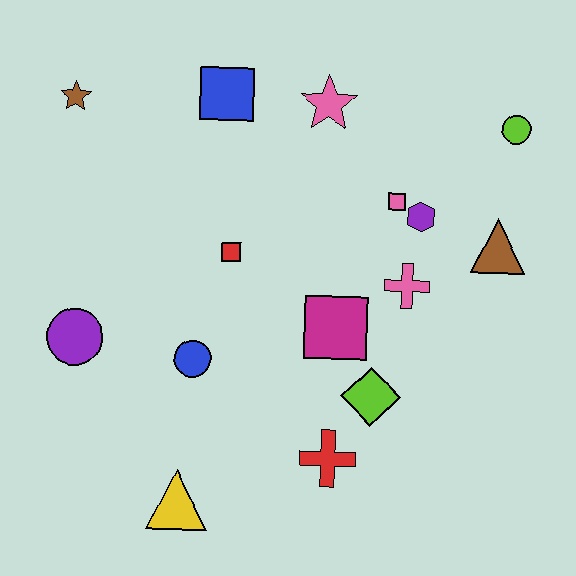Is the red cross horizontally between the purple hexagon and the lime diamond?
No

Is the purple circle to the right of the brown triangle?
No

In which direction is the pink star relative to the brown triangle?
The pink star is to the left of the brown triangle.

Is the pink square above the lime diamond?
Yes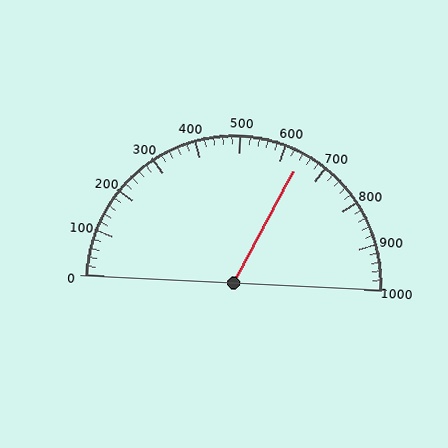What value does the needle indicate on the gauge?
The needle indicates approximately 640.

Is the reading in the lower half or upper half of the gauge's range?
The reading is in the upper half of the range (0 to 1000).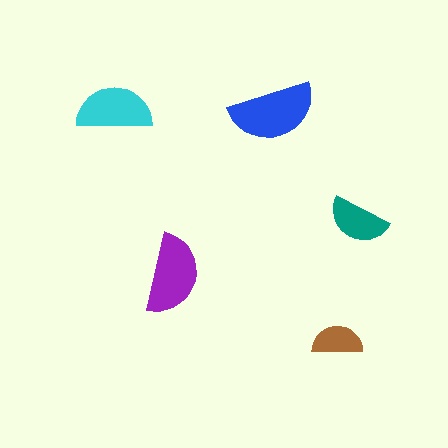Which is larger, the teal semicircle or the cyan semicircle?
The cyan one.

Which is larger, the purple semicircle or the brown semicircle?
The purple one.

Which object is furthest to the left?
The cyan semicircle is leftmost.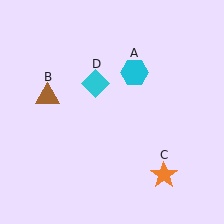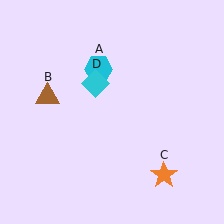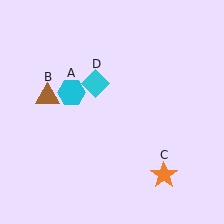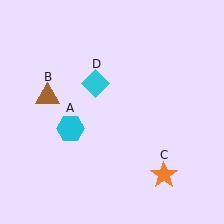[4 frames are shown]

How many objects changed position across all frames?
1 object changed position: cyan hexagon (object A).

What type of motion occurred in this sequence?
The cyan hexagon (object A) rotated counterclockwise around the center of the scene.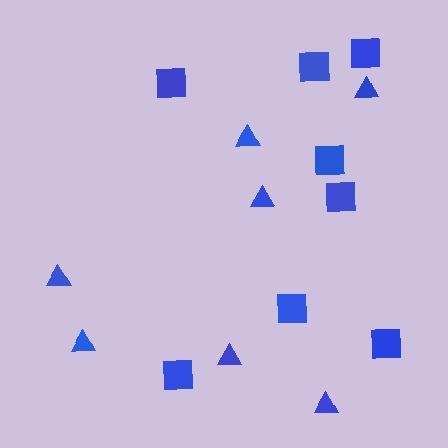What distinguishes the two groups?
There are 2 groups: one group of squares (8) and one group of triangles (7).